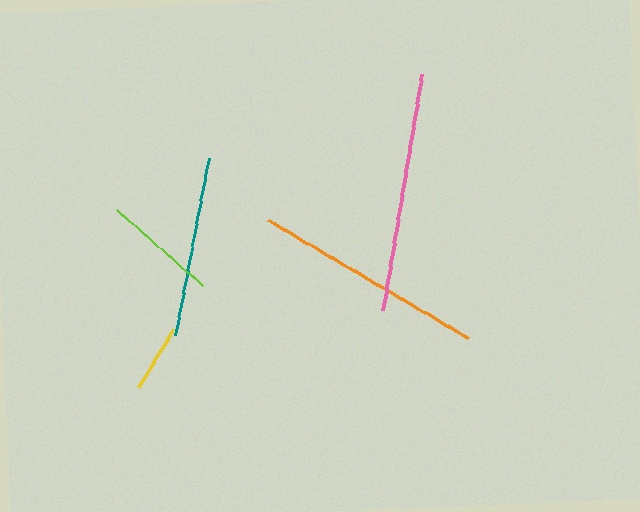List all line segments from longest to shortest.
From longest to shortest: pink, orange, teal, lime, yellow.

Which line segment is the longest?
The pink line is the longest at approximately 238 pixels.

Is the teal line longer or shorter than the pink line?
The pink line is longer than the teal line.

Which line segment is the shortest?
The yellow line is the shortest at approximately 67 pixels.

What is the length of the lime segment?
The lime segment is approximately 115 pixels long.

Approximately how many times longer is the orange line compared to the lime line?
The orange line is approximately 2.0 times the length of the lime line.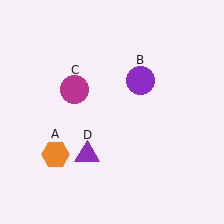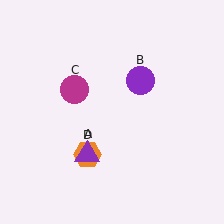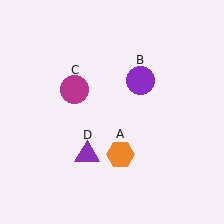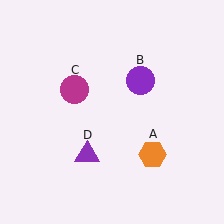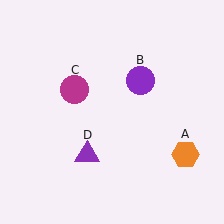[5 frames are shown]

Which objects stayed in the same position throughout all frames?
Purple circle (object B) and magenta circle (object C) and purple triangle (object D) remained stationary.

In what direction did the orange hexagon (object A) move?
The orange hexagon (object A) moved right.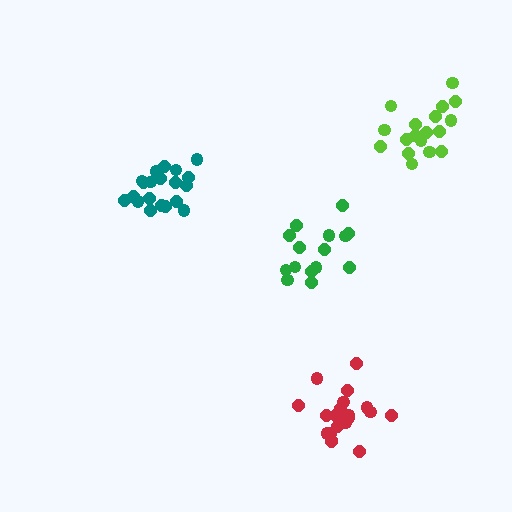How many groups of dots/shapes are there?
There are 4 groups.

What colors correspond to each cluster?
The clusters are colored: teal, red, lime, green.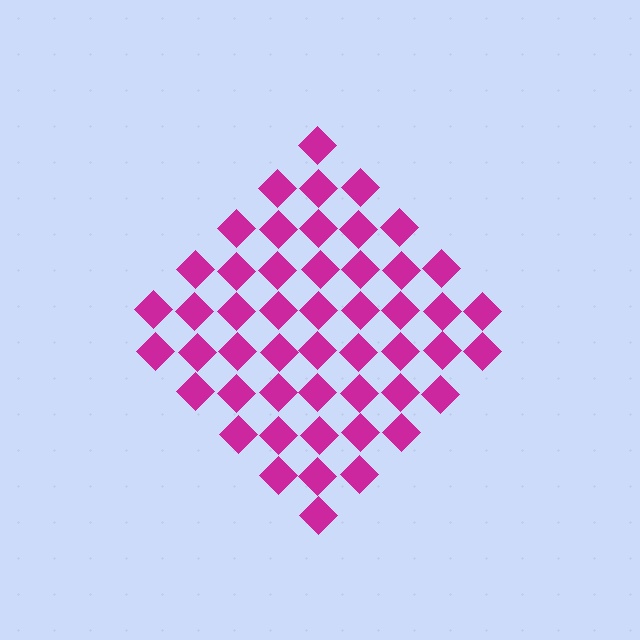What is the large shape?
The large shape is a diamond.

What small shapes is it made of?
It is made of small diamonds.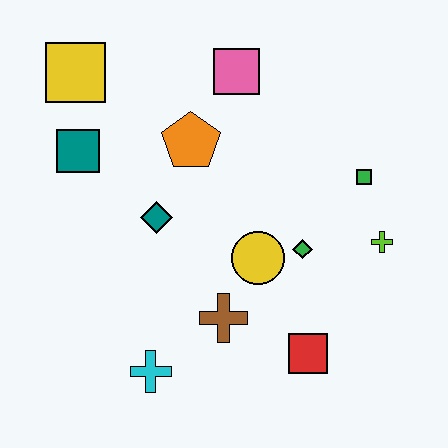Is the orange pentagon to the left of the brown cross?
Yes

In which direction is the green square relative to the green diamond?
The green square is above the green diamond.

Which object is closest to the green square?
The lime cross is closest to the green square.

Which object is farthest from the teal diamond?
The lime cross is farthest from the teal diamond.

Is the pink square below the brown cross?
No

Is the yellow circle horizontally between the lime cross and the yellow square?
Yes